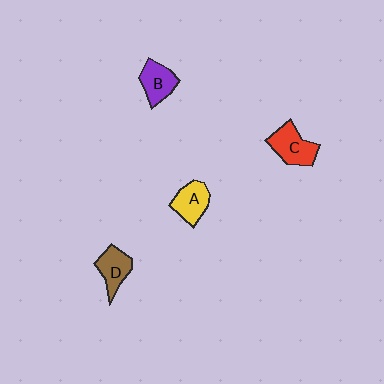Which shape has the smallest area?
Shape D (brown).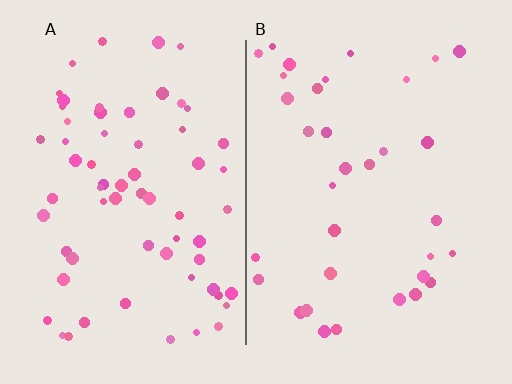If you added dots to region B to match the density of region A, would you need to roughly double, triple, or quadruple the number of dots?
Approximately double.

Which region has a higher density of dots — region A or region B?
A (the left).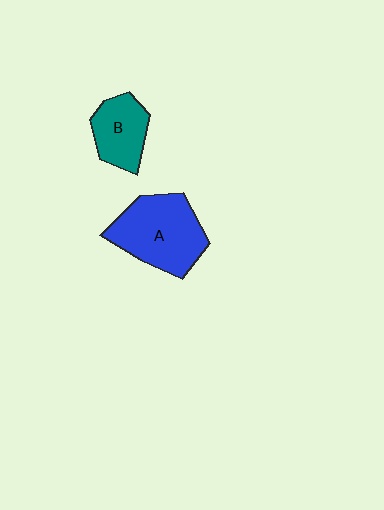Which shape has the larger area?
Shape A (blue).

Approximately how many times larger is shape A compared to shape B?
Approximately 1.7 times.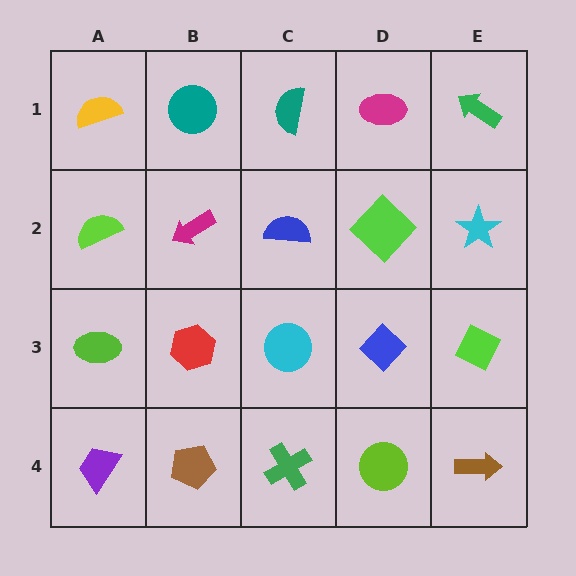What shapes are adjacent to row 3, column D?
A lime diamond (row 2, column D), a lime circle (row 4, column D), a cyan circle (row 3, column C), a lime diamond (row 3, column E).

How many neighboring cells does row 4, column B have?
3.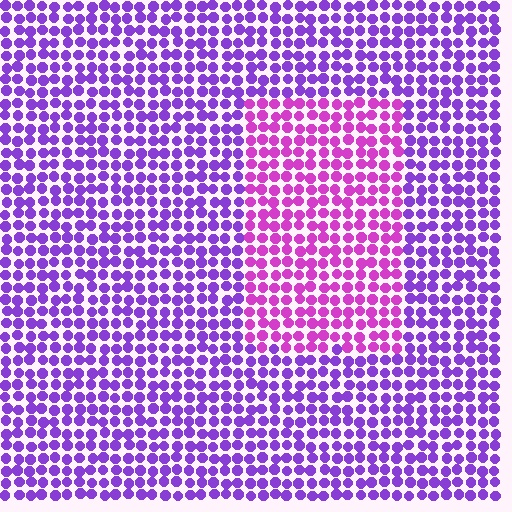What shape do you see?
I see a rectangle.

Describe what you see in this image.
The image is filled with small purple elements in a uniform arrangement. A rectangle-shaped region is visible where the elements are tinted to a slightly different hue, forming a subtle color boundary.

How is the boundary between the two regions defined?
The boundary is defined purely by a slight shift in hue (about 34 degrees). Spacing, size, and orientation are identical on both sides.